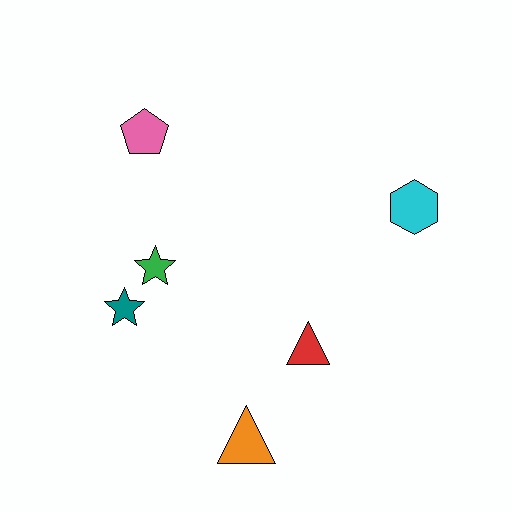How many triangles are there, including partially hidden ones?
There are 2 triangles.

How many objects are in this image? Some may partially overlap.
There are 6 objects.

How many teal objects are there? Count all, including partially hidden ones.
There is 1 teal object.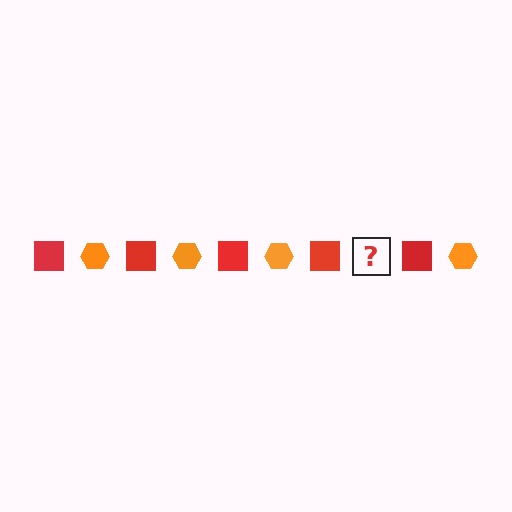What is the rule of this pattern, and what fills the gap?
The rule is that the pattern alternates between red square and orange hexagon. The gap should be filled with an orange hexagon.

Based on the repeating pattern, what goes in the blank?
The blank should be an orange hexagon.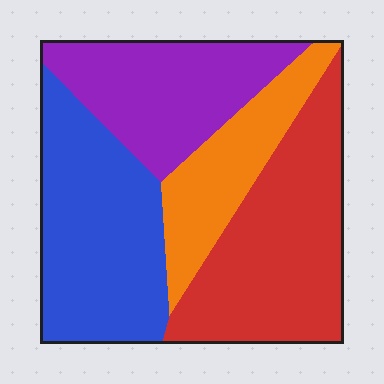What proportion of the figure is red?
Red takes up about one third (1/3) of the figure.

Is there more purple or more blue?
Blue.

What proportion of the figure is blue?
Blue covers about 30% of the figure.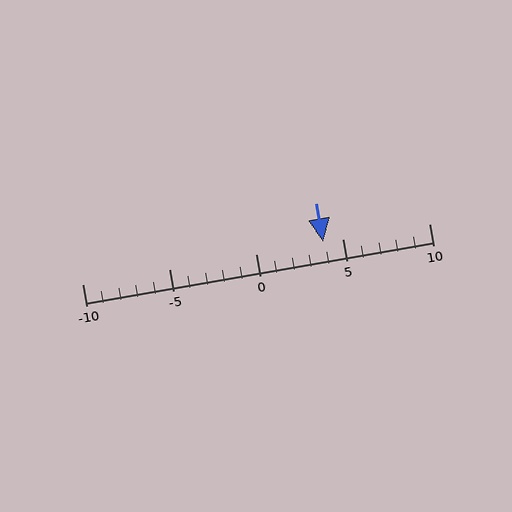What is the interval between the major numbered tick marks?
The major tick marks are spaced 5 units apart.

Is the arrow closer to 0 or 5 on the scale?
The arrow is closer to 5.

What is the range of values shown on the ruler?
The ruler shows values from -10 to 10.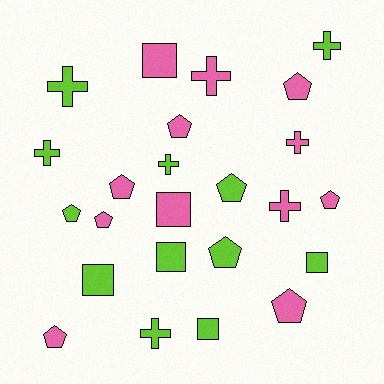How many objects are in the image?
There are 24 objects.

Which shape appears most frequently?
Pentagon, with 10 objects.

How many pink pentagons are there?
There are 7 pink pentagons.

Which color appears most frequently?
Pink, with 12 objects.